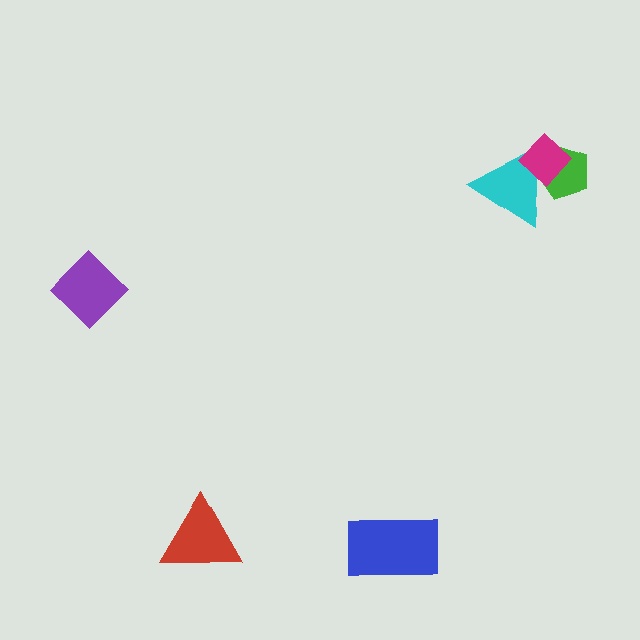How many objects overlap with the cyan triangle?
2 objects overlap with the cyan triangle.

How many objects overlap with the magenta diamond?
2 objects overlap with the magenta diamond.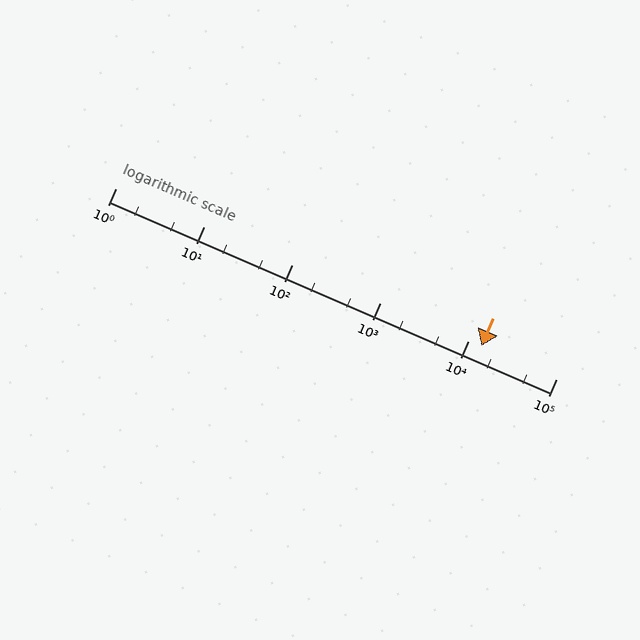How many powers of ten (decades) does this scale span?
The scale spans 5 decades, from 1 to 100000.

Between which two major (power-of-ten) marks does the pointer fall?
The pointer is between 10000 and 100000.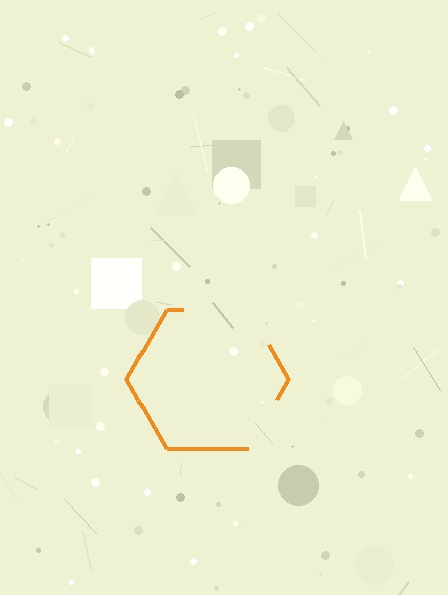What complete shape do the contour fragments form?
The contour fragments form a hexagon.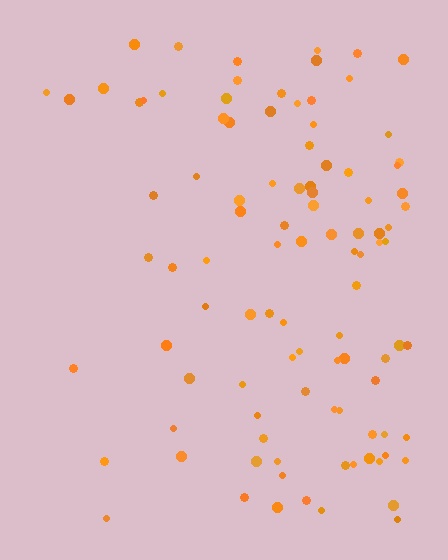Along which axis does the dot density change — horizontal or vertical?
Horizontal.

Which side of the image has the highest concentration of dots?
The right.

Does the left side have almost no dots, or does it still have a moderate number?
Still a moderate number, just noticeably fewer than the right.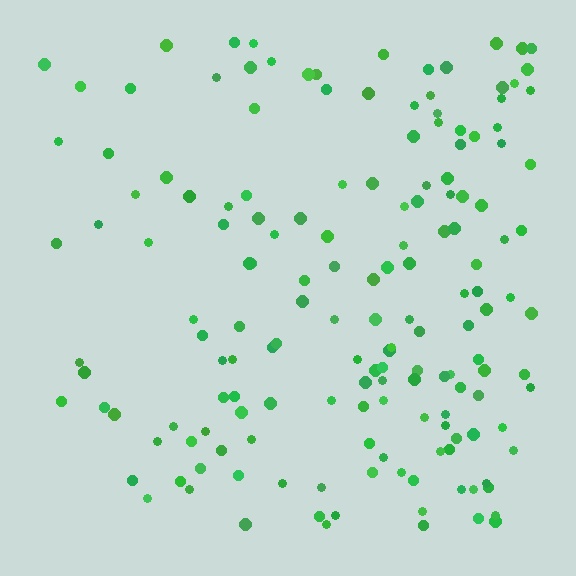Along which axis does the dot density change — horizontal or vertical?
Horizontal.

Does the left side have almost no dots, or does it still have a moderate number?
Still a moderate number, just noticeably fewer than the right.